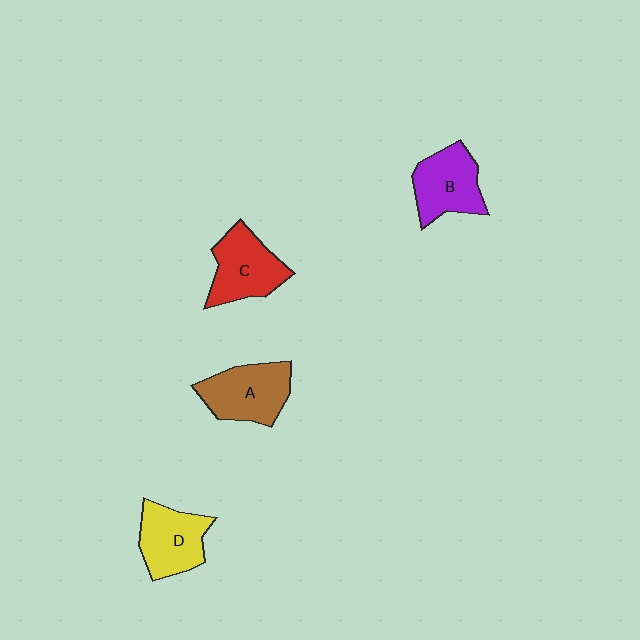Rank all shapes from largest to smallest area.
From largest to smallest: A (brown), C (red), B (purple), D (yellow).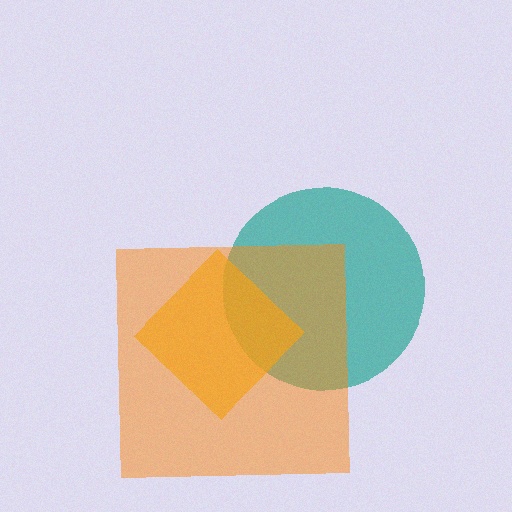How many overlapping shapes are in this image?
There are 3 overlapping shapes in the image.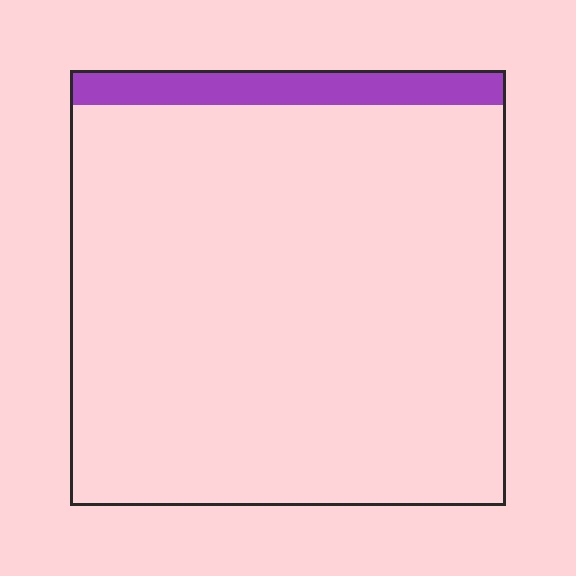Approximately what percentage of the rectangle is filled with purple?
Approximately 10%.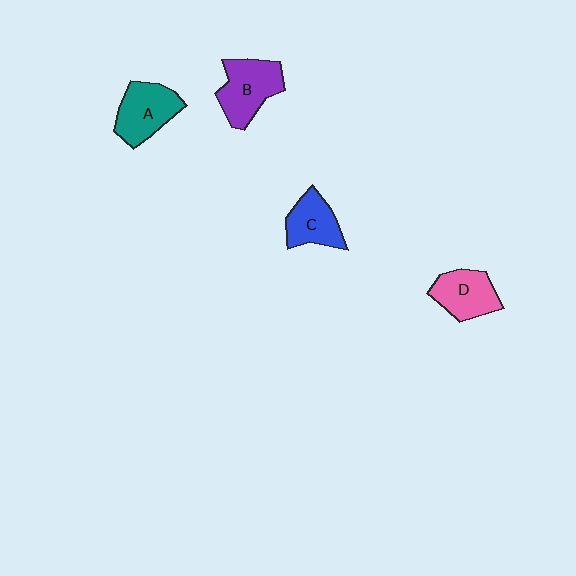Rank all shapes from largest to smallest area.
From largest to smallest: B (purple), A (teal), D (pink), C (blue).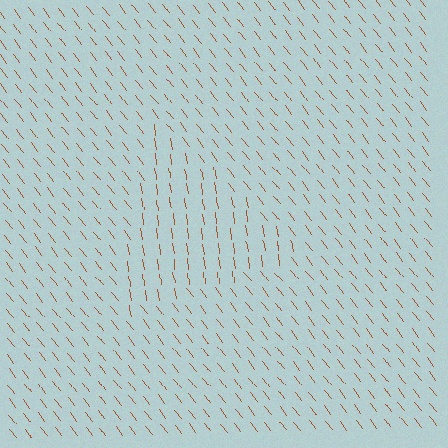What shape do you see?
I see a triangle.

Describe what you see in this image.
The image is filled with small brown line segments. A triangle region in the image has lines oriented differently from the surrounding lines, creating a visible texture boundary.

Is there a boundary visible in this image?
Yes, there is a texture boundary formed by a change in line orientation.